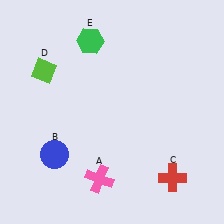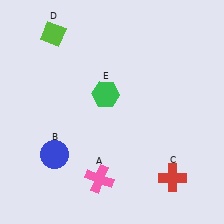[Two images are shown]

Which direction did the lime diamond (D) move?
The lime diamond (D) moved up.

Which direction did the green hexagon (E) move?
The green hexagon (E) moved down.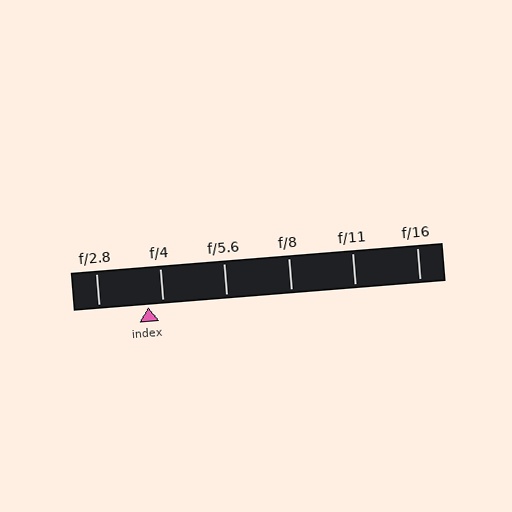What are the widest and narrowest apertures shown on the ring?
The widest aperture shown is f/2.8 and the narrowest is f/16.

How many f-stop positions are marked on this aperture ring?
There are 6 f-stop positions marked.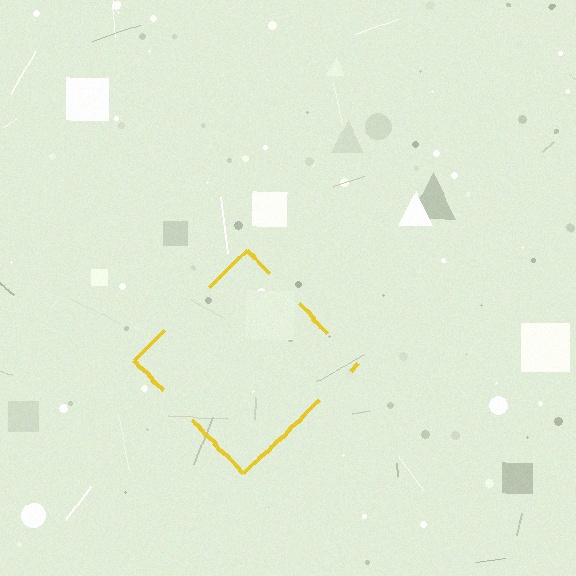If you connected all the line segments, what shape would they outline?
They would outline a diamond.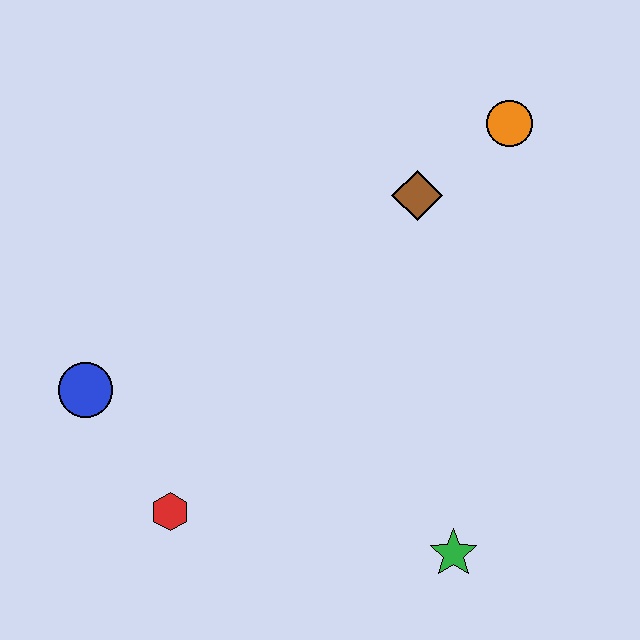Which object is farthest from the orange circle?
The red hexagon is farthest from the orange circle.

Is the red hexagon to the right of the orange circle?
No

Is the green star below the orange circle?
Yes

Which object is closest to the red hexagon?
The blue circle is closest to the red hexagon.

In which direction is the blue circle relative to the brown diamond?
The blue circle is to the left of the brown diamond.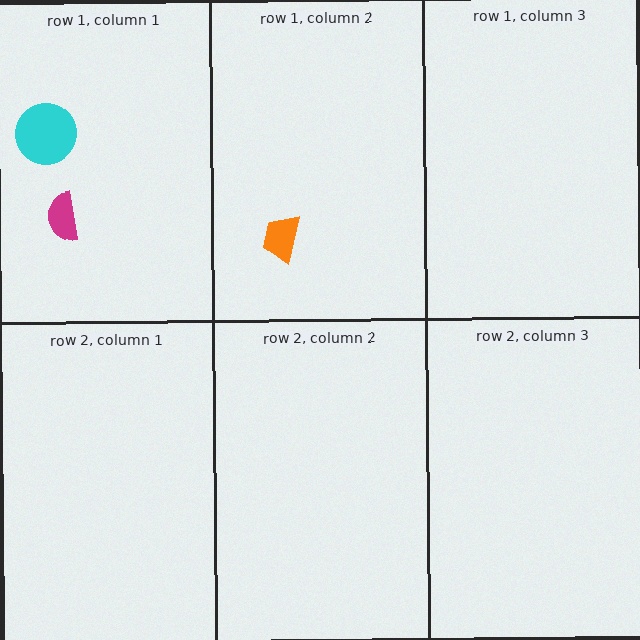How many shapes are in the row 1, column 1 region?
2.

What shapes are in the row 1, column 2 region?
The orange trapezoid.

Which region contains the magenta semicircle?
The row 1, column 1 region.